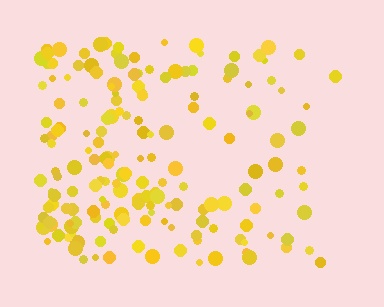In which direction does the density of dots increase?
From right to left, with the left side densest.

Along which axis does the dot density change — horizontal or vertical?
Horizontal.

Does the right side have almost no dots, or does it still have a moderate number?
Still a moderate number, just noticeably fewer than the left.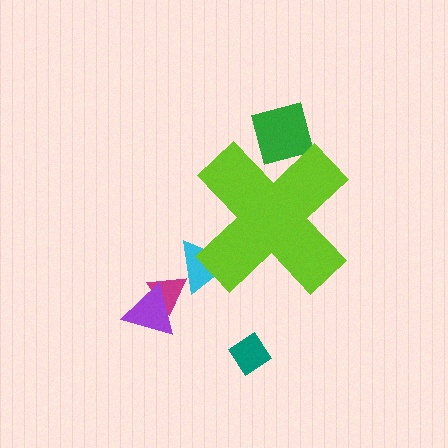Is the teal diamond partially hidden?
No, the teal diamond is fully visible.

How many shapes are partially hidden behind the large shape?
2 shapes are partially hidden.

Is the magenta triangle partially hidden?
No, the magenta triangle is fully visible.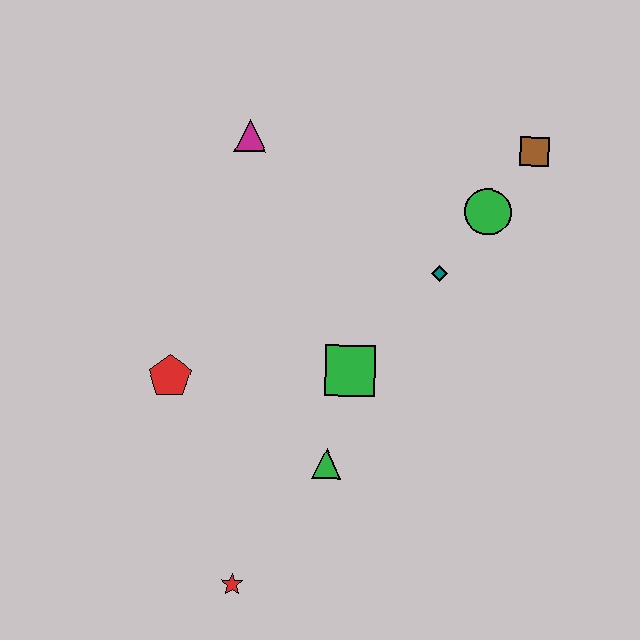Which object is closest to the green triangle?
The green square is closest to the green triangle.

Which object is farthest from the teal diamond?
The red star is farthest from the teal diamond.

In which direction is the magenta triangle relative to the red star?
The magenta triangle is above the red star.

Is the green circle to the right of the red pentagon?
Yes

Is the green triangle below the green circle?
Yes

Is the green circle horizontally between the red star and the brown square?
Yes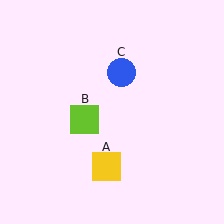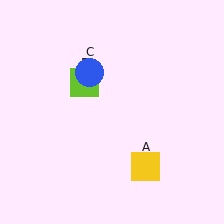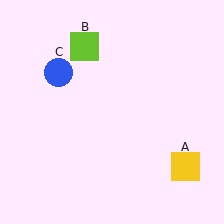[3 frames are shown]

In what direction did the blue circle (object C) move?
The blue circle (object C) moved left.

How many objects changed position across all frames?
3 objects changed position: yellow square (object A), lime square (object B), blue circle (object C).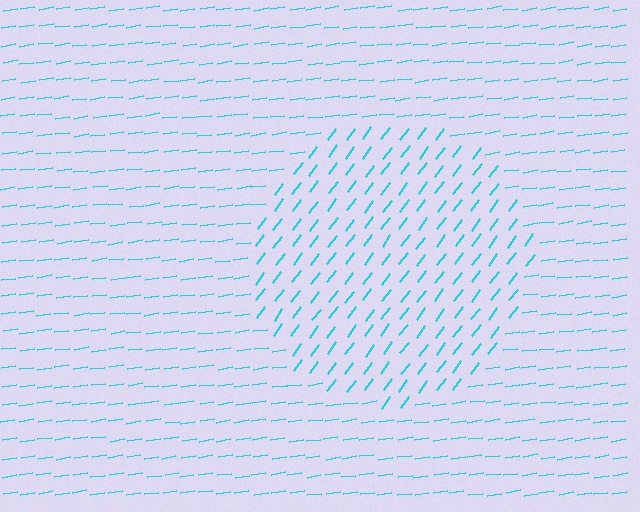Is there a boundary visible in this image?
Yes, there is a texture boundary formed by a change in line orientation.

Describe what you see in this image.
The image is filled with small cyan line segments. A circle region in the image has lines oriented differently from the surrounding lines, creating a visible texture boundary.